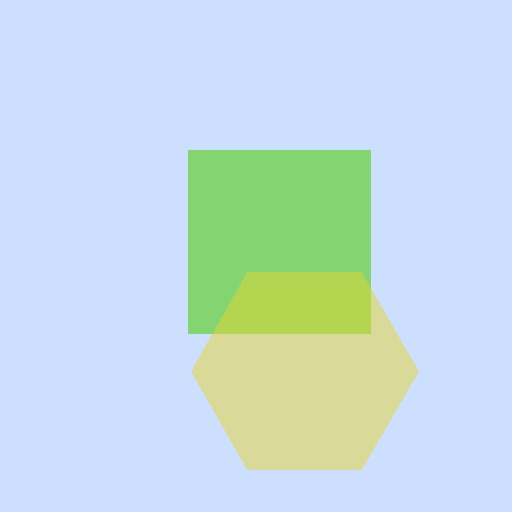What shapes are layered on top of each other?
The layered shapes are: a lime square, a yellow hexagon.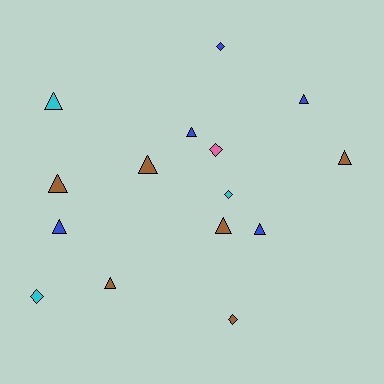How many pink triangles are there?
There are no pink triangles.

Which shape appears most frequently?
Triangle, with 10 objects.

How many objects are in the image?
There are 15 objects.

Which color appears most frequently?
Brown, with 6 objects.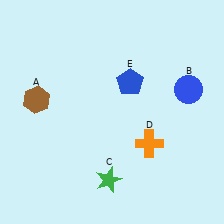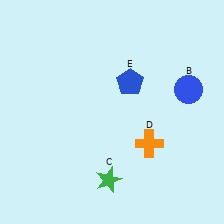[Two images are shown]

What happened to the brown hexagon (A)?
The brown hexagon (A) was removed in Image 2. It was in the top-left area of Image 1.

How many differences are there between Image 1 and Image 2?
There is 1 difference between the two images.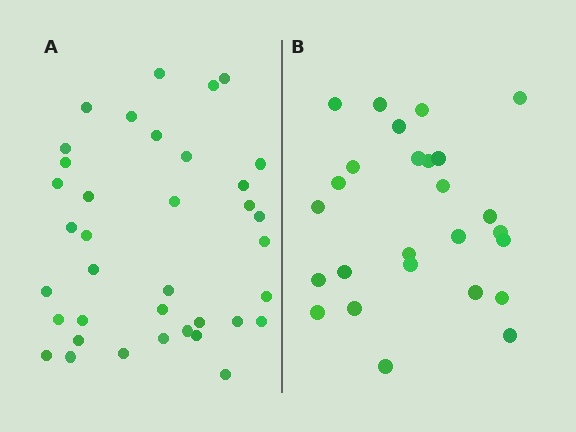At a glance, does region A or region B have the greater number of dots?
Region A (the left region) has more dots.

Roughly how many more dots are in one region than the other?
Region A has roughly 12 or so more dots than region B.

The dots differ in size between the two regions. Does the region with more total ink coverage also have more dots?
No. Region B has more total ink coverage because its dots are larger, but region A actually contains more individual dots. Total area can be misleading — the number of items is what matters here.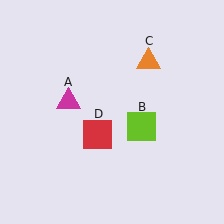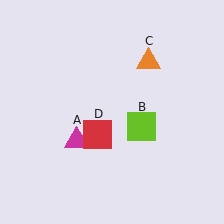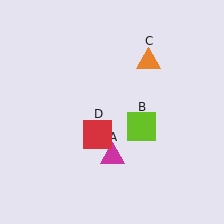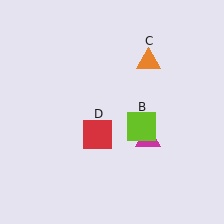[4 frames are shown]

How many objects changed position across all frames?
1 object changed position: magenta triangle (object A).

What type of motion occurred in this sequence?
The magenta triangle (object A) rotated counterclockwise around the center of the scene.